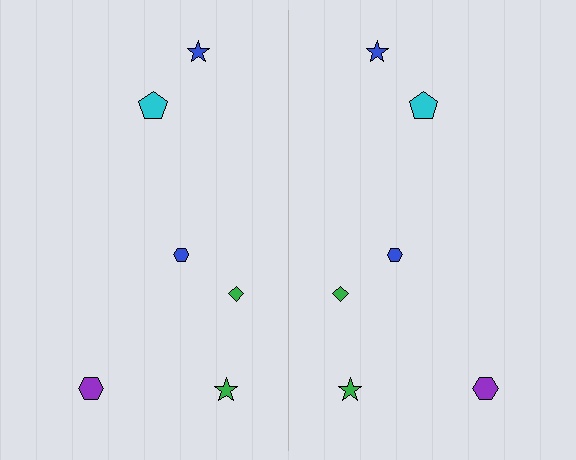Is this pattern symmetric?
Yes, this pattern has bilateral (reflection) symmetry.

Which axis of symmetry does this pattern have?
The pattern has a vertical axis of symmetry running through the center of the image.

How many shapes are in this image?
There are 12 shapes in this image.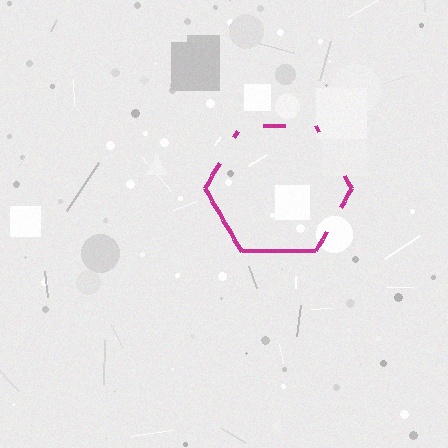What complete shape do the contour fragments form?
The contour fragments form a hexagon.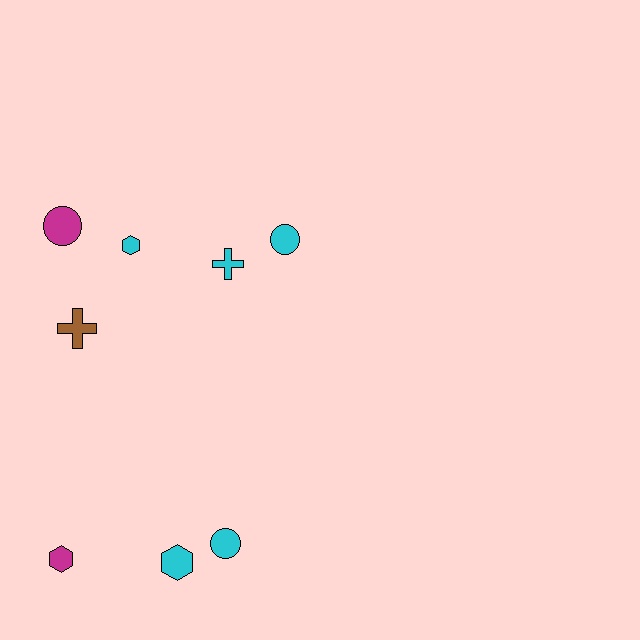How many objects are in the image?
There are 8 objects.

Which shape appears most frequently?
Hexagon, with 3 objects.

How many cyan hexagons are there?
There are 2 cyan hexagons.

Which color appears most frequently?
Cyan, with 5 objects.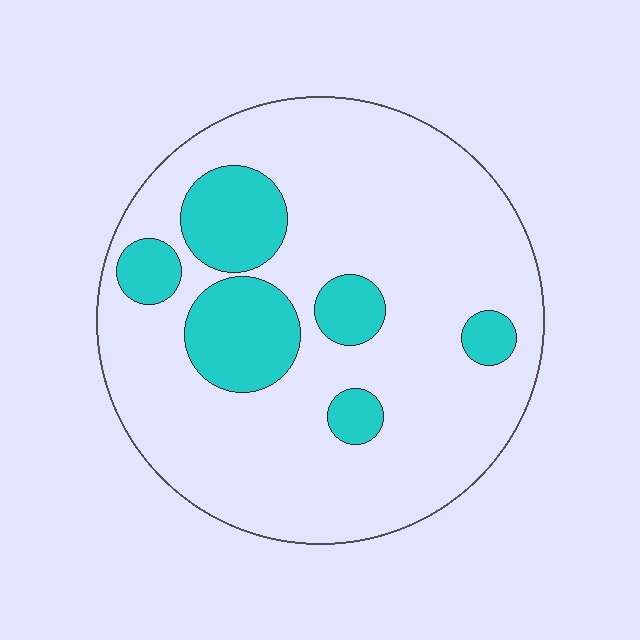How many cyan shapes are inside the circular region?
6.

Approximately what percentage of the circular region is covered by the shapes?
Approximately 20%.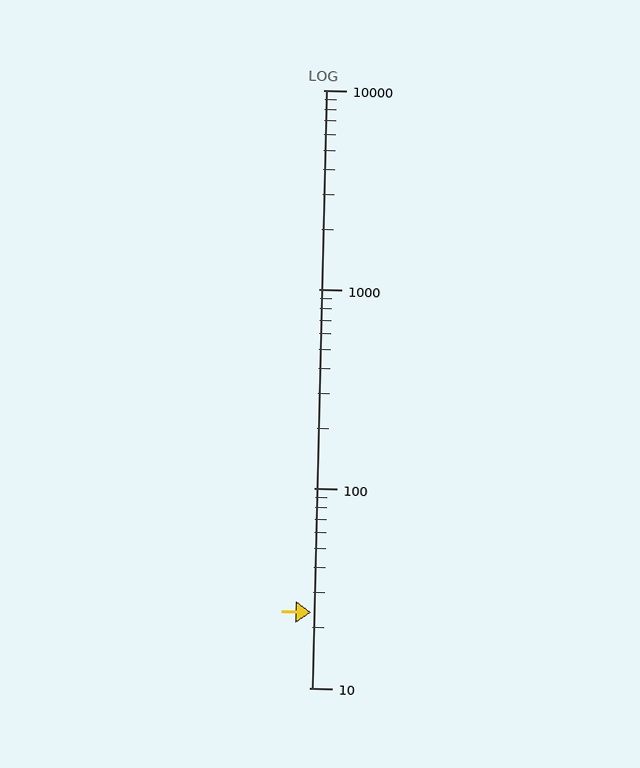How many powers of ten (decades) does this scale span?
The scale spans 3 decades, from 10 to 10000.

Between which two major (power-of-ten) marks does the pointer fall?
The pointer is between 10 and 100.